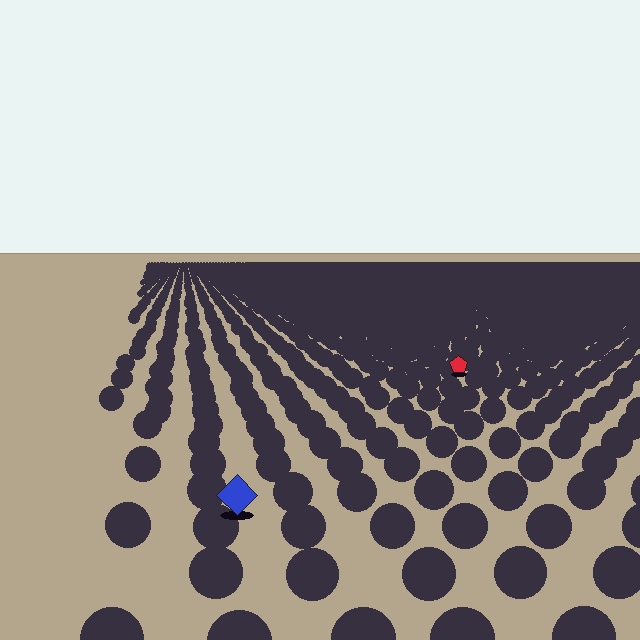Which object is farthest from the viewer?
The red pentagon is farthest from the viewer. It appears smaller and the ground texture around it is denser.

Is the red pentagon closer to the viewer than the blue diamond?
No. The blue diamond is closer — you can tell from the texture gradient: the ground texture is coarser near it.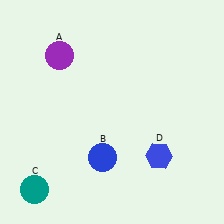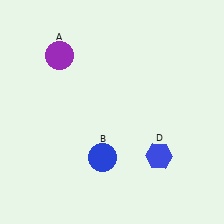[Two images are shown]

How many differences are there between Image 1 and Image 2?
There is 1 difference between the two images.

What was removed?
The teal circle (C) was removed in Image 2.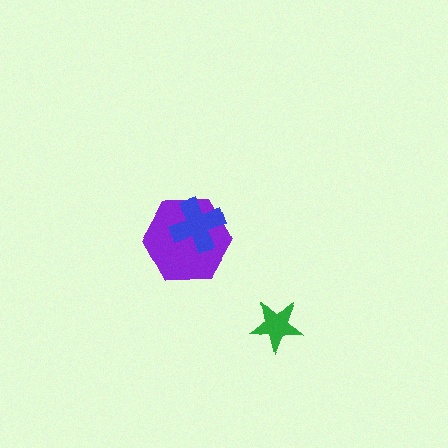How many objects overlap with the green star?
0 objects overlap with the green star.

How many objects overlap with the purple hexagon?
1 object overlaps with the purple hexagon.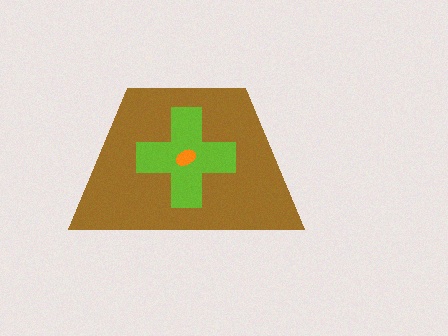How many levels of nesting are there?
3.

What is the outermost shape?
The brown trapezoid.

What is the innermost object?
The orange ellipse.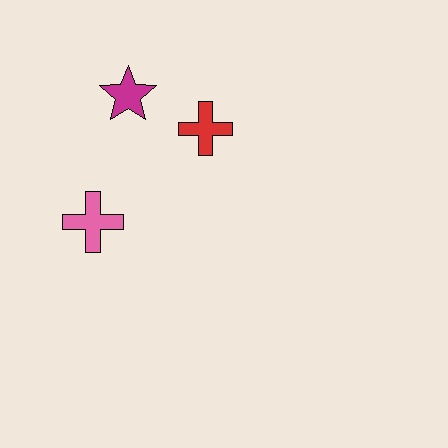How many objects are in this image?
There are 3 objects.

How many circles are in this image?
There are no circles.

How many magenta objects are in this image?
There is 1 magenta object.